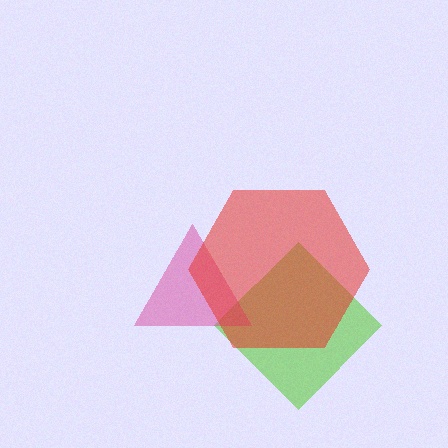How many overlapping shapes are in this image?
There are 3 overlapping shapes in the image.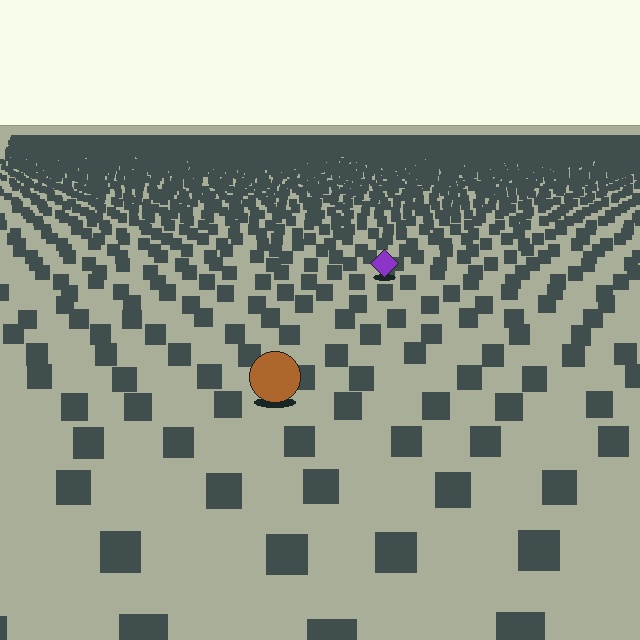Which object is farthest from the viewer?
The purple diamond is farthest from the viewer. It appears smaller and the ground texture around it is denser.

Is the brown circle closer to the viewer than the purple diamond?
Yes. The brown circle is closer — you can tell from the texture gradient: the ground texture is coarser near it.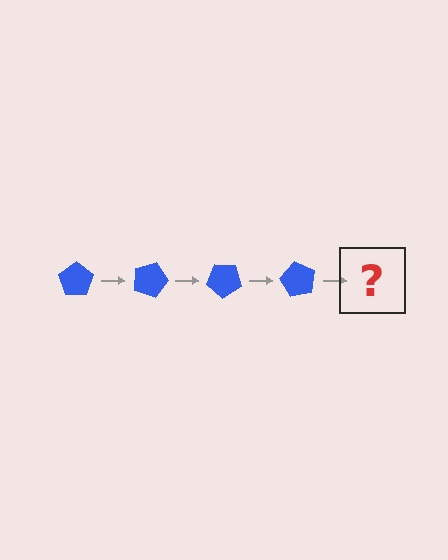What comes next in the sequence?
The next element should be a blue pentagon rotated 80 degrees.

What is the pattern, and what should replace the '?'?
The pattern is that the pentagon rotates 20 degrees each step. The '?' should be a blue pentagon rotated 80 degrees.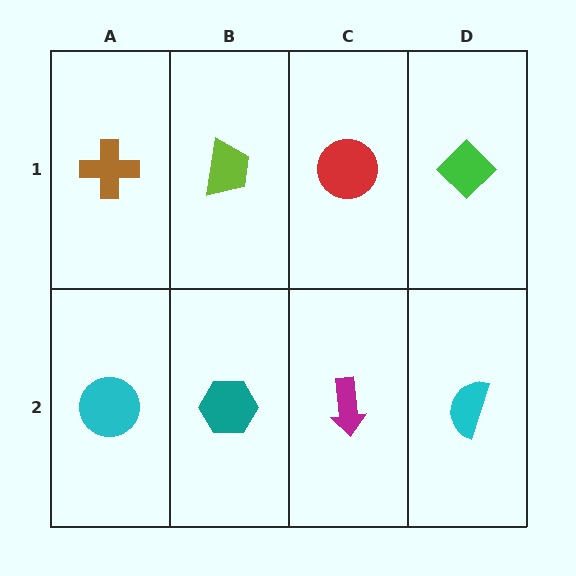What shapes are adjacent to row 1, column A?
A cyan circle (row 2, column A), a lime trapezoid (row 1, column B).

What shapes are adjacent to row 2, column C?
A red circle (row 1, column C), a teal hexagon (row 2, column B), a cyan semicircle (row 2, column D).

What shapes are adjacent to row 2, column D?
A green diamond (row 1, column D), a magenta arrow (row 2, column C).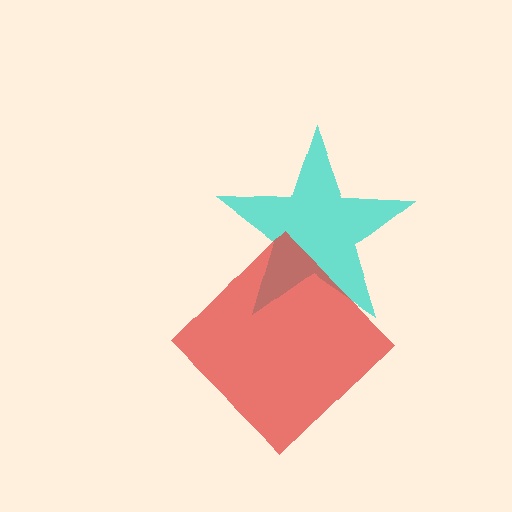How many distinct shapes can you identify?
There are 2 distinct shapes: a cyan star, a red diamond.